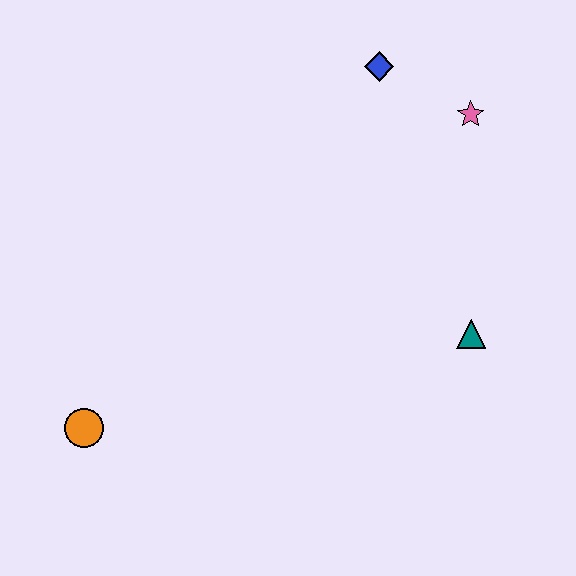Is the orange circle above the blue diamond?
No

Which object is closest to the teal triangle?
The pink star is closest to the teal triangle.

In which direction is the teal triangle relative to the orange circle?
The teal triangle is to the right of the orange circle.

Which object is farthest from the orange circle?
The pink star is farthest from the orange circle.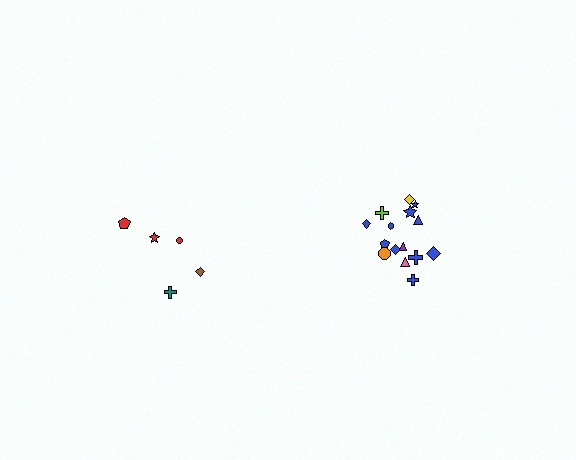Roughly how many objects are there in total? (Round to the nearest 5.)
Roughly 20 objects in total.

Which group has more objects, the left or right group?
The right group.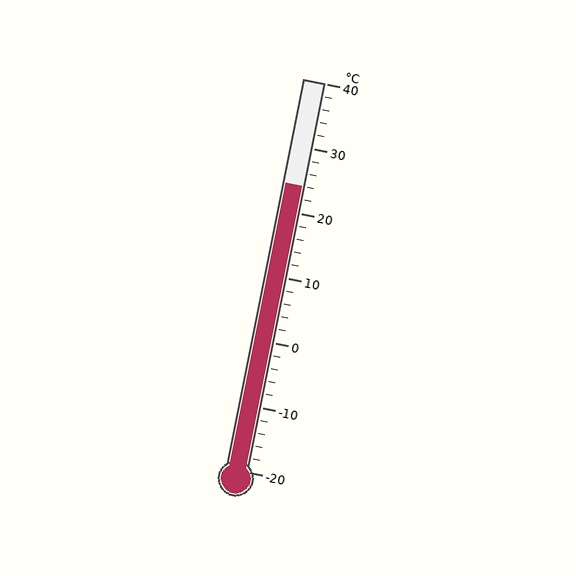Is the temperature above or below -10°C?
The temperature is above -10°C.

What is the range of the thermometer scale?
The thermometer scale ranges from -20°C to 40°C.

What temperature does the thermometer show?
The thermometer shows approximately 24°C.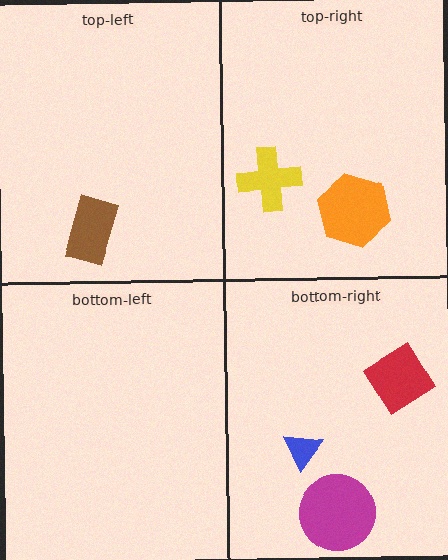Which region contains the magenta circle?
The bottom-right region.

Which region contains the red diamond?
The bottom-right region.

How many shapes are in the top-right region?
2.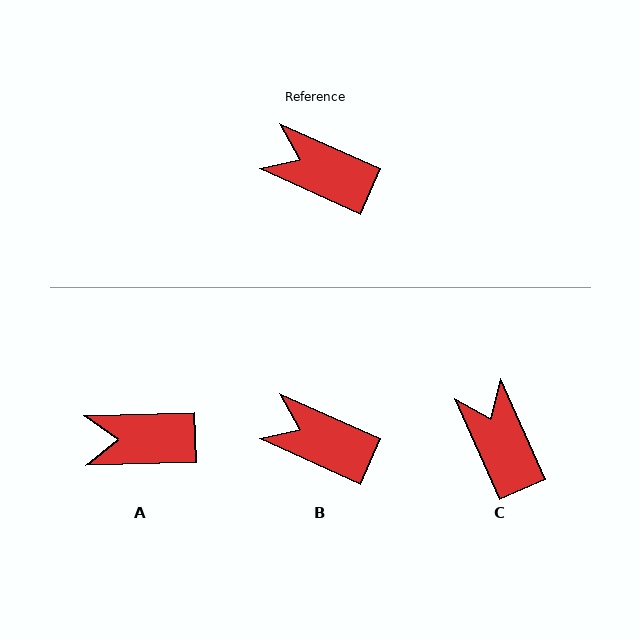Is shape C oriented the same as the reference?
No, it is off by about 42 degrees.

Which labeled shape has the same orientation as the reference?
B.